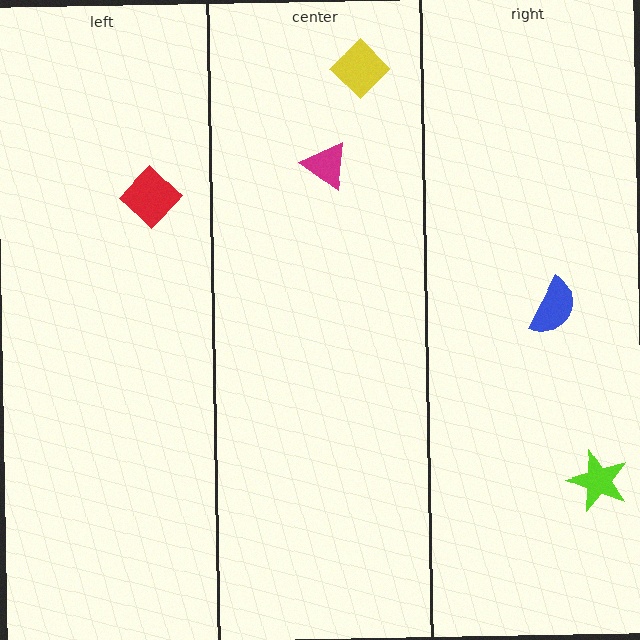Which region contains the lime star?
The right region.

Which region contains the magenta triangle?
The center region.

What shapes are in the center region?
The yellow diamond, the magenta triangle.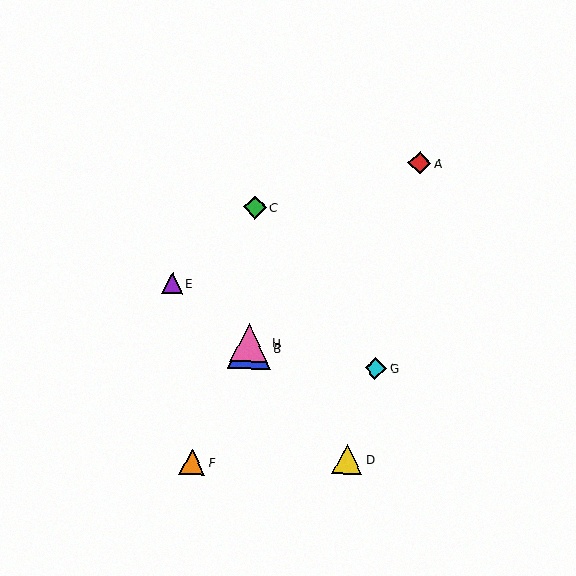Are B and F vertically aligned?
No, B is at x≈249 and F is at x≈192.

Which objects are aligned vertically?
Objects B, C, H are aligned vertically.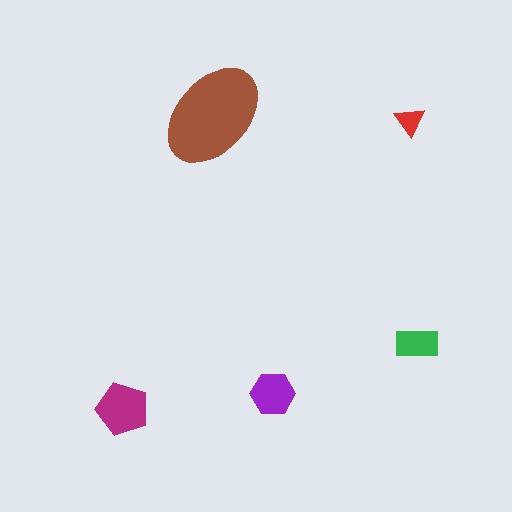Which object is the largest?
The brown ellipse.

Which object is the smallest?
The red triangle.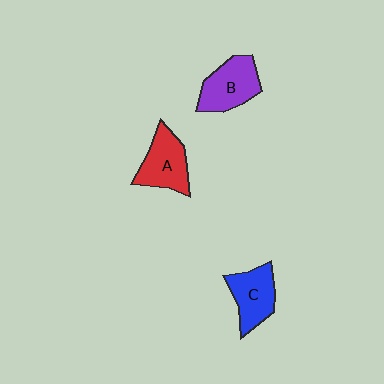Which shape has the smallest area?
Shape C (blue).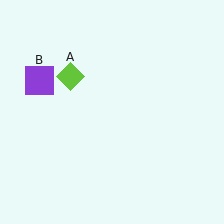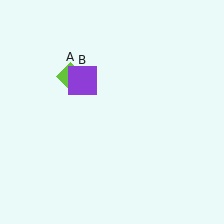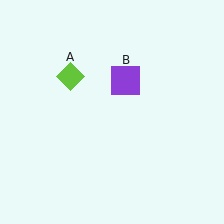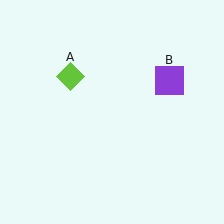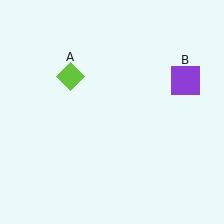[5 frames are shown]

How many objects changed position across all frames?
1 object changed position: purple square (object B).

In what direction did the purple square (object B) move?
The purple square (object B) moved right.